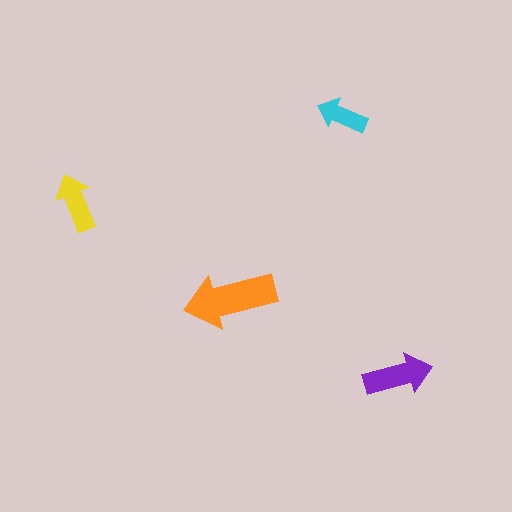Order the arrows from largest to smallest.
the orange one, the purple one, the yellow one, the cyan one.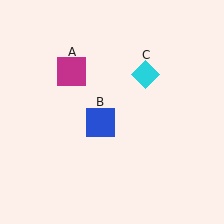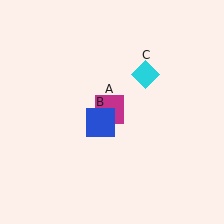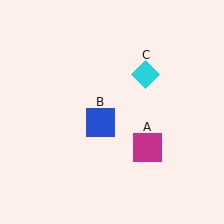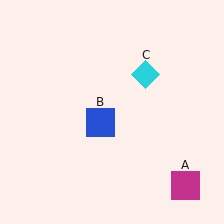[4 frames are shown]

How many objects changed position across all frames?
1 object changed position: magenta square (object A).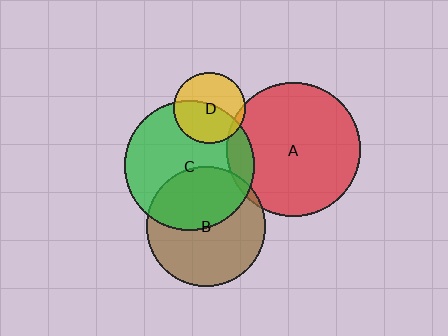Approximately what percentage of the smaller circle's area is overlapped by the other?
Approximately 50%.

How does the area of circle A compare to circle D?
Approximately 3.5 times.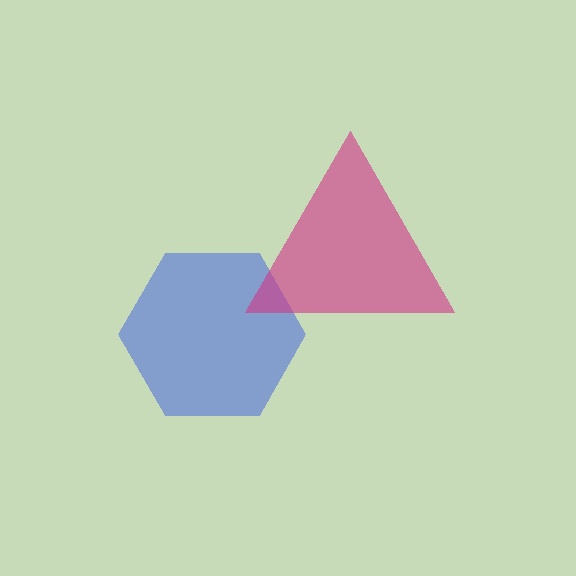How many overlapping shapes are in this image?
There are 2 overlapping shapes in the image.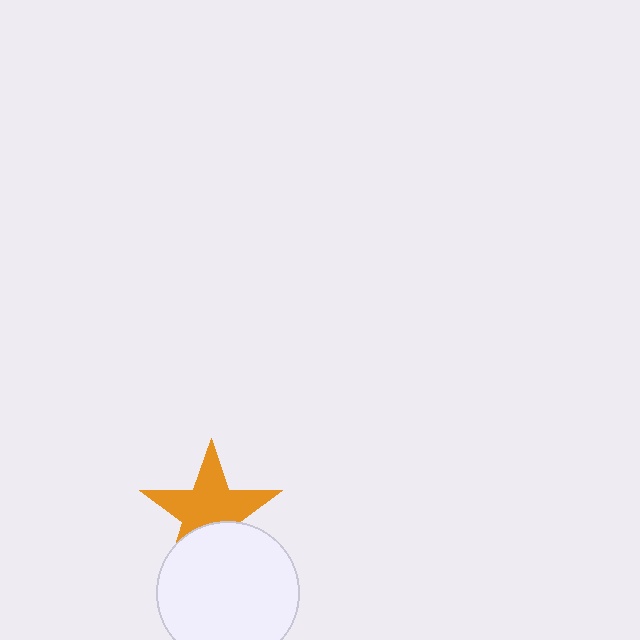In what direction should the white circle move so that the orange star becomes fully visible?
The white circle should move down. That is the shortest direction to clear the overlap and leave the orange star fully visible.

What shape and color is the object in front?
The object in front is a white circle.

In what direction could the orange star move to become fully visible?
The orange star could move up. That would shift it out from behind the white circle entirely.